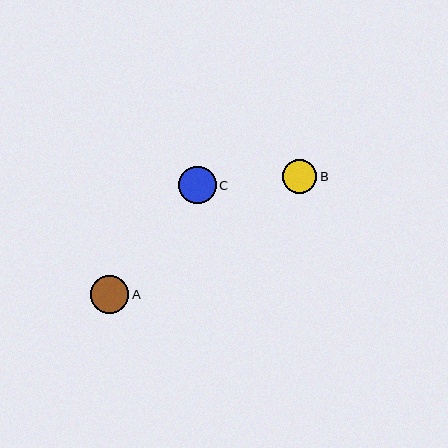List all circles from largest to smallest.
From largest to smallest: A, C, B.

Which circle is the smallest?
Circle B is the smallest with a size of approximately 34 pixels.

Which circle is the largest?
Circle A is the largest with a size of approximately 38 pixels.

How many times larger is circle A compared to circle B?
Circle A is approximately 1.1 times the size of circle B.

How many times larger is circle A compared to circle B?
Circle A is approximately 1.1 times the size of circle B.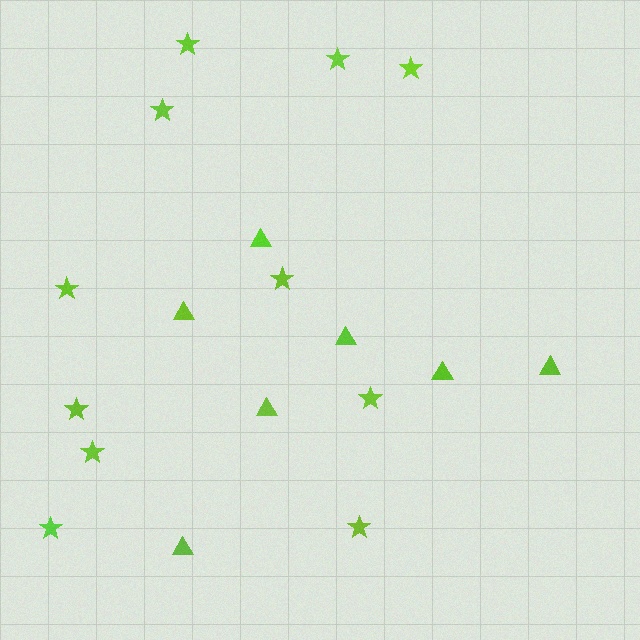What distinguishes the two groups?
There are 2 groups: one group of stars (11) and one group of triangles (7).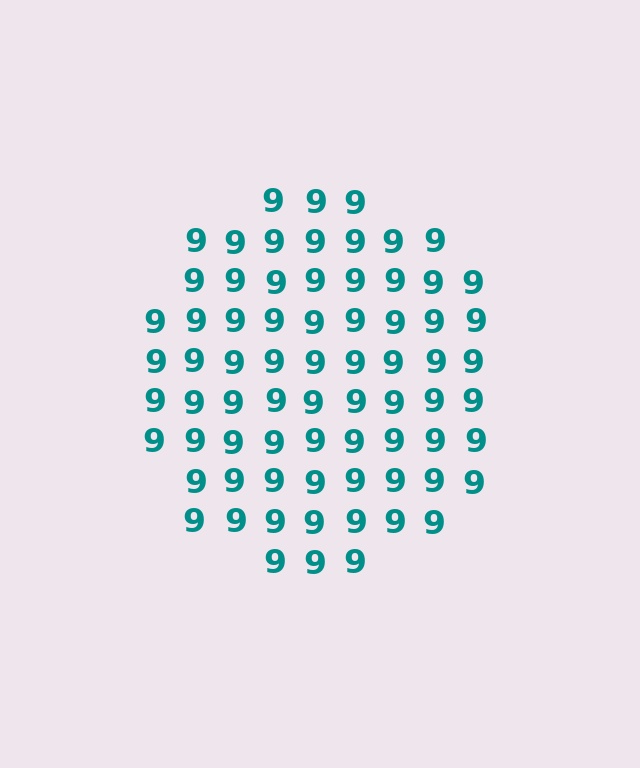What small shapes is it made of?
It is made of small digit 9's.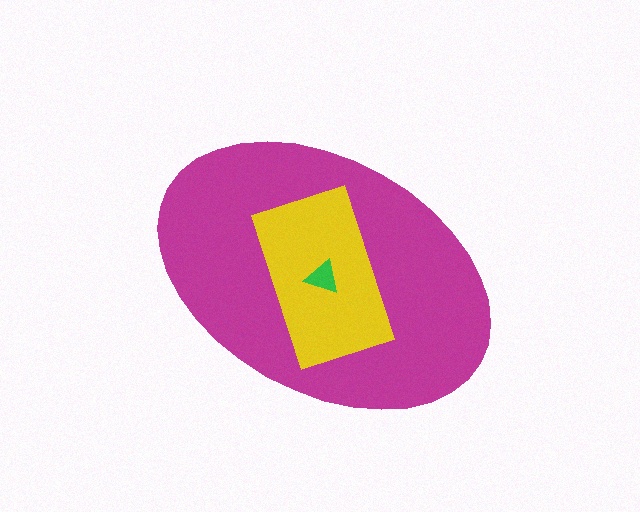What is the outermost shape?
The magenta ellipse.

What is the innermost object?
The green triangle.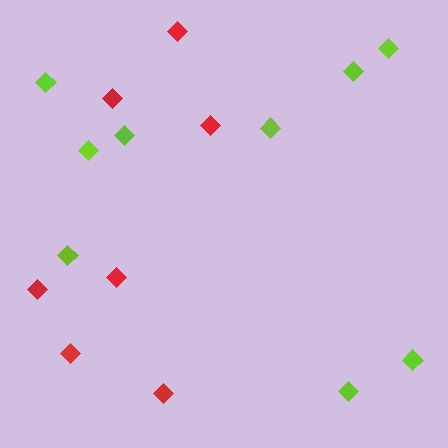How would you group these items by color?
There are 2 groups: one group of lime diamonds (9) and one group of red diamonds (7).